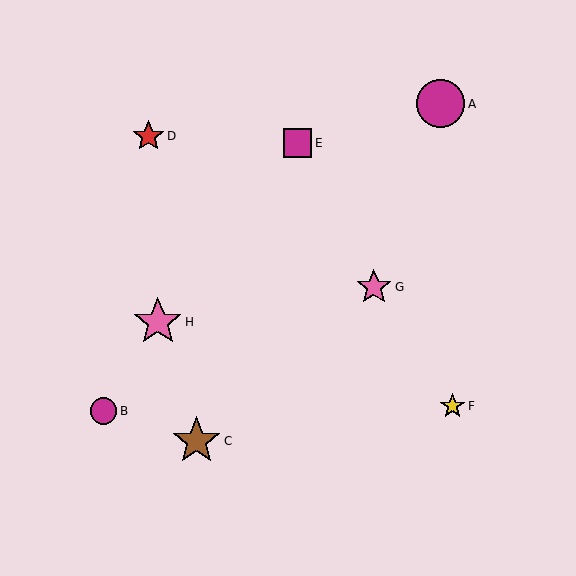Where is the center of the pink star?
The center of the pink star is at (374, 287).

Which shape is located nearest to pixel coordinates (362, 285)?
The pink star (labeled G) at (374, 287) is nearest to that location.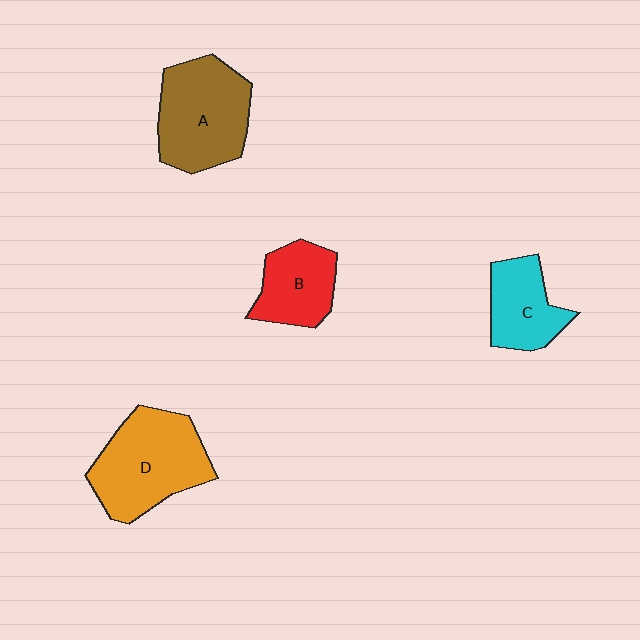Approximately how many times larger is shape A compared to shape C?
Approximately 1.6 times.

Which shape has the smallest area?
Shape C (cyan).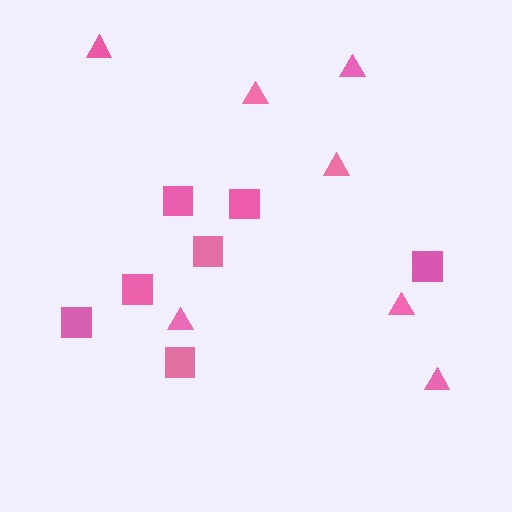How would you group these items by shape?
There are 2 groups: one group of triangles (7) and one group of squares (7).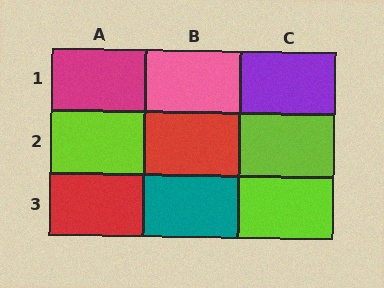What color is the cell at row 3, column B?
Teal.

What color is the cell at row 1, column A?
Magenta.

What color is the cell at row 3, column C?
Lime.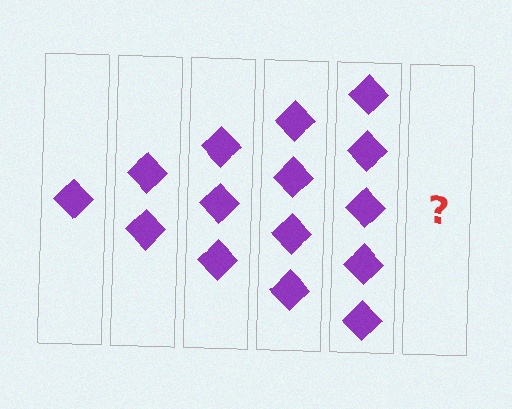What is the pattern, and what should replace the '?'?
The pattern is that each step adds one more diamond. The '?' should be 6 diamonds.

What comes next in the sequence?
The next element should be 6 diamonds.